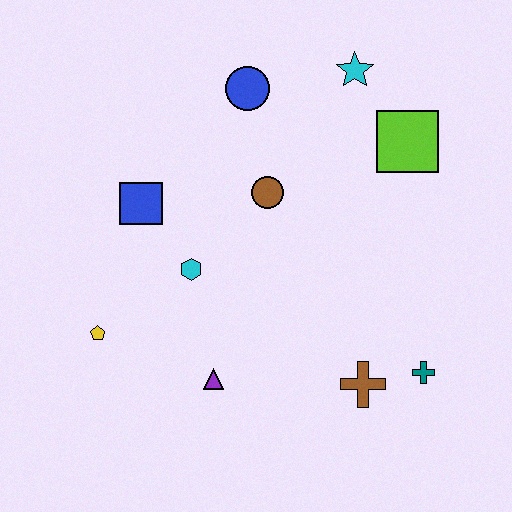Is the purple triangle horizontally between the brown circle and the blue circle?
No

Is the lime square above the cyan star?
No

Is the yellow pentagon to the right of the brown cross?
No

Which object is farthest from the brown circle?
The teal cross is farthest from the brown circle.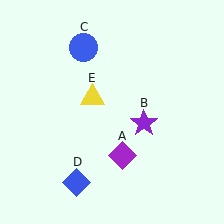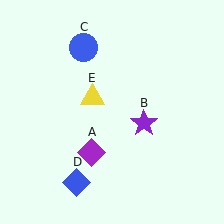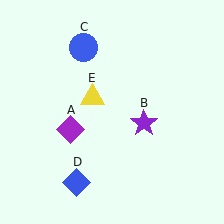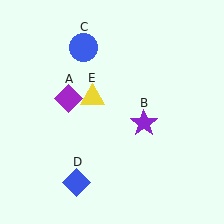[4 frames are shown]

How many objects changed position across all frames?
1 object changed position: purple diamond (object A).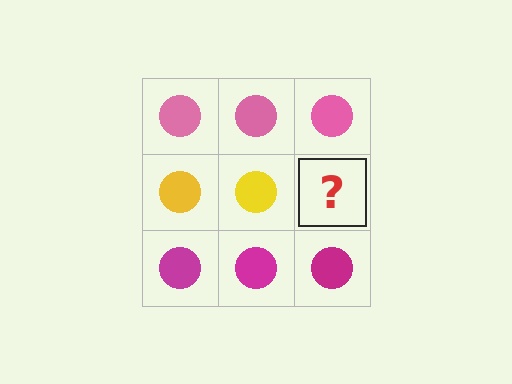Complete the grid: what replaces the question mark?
The question mark should be replaced with a yellow circle.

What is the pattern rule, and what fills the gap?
The rule is that each row has a consistent color. The gap should be filled with a yellow circle.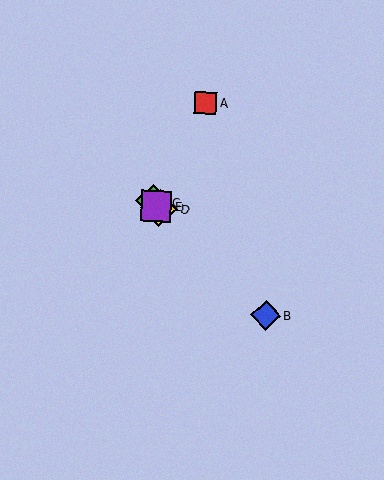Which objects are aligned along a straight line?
Objects B, C, D, E are aligned along a straight line.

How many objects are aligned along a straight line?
4 objects (B, C, D, E) are aligned along a straight line.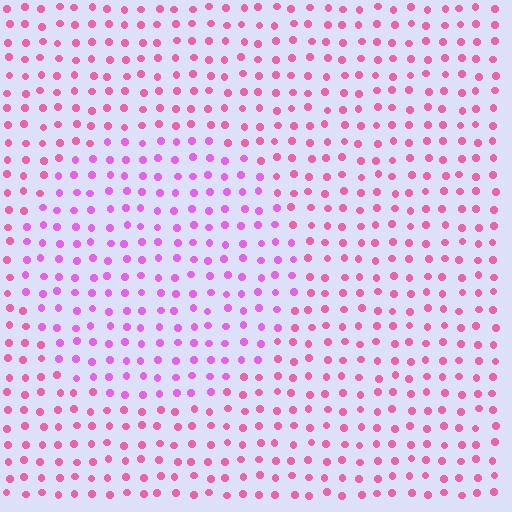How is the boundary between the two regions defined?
The boundary is defined purely by a slight shift in hue (about 31 degrees). Spacing, size, and orientation are identical on both sides.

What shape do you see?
I see a circle.